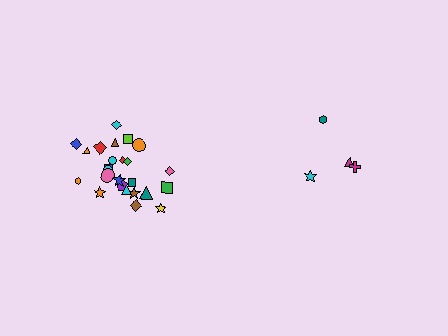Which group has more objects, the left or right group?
The left group.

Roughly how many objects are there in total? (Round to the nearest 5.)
Roughly 30 objects in total.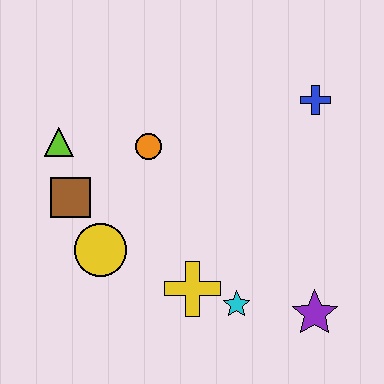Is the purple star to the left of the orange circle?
No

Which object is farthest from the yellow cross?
The blue cross is farthest from the yellow cross.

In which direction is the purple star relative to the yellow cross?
The purple star is to the right of the yellow cross.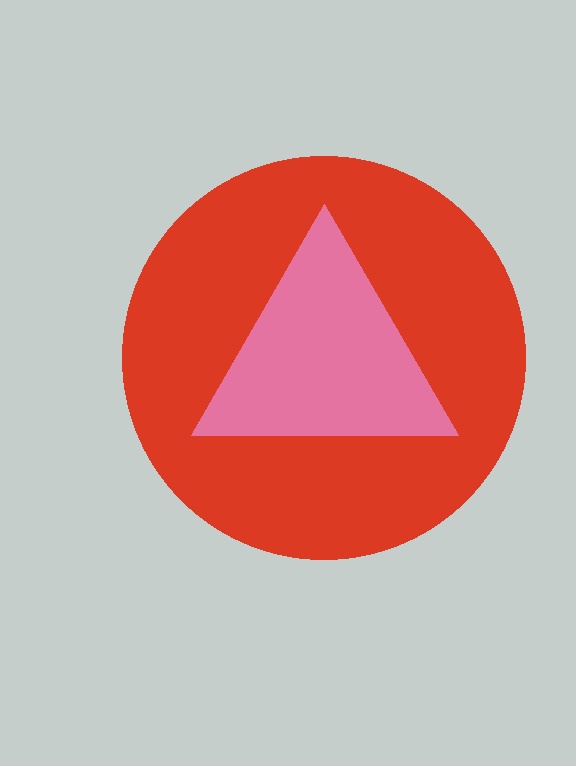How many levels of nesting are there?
2.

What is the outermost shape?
The red circle.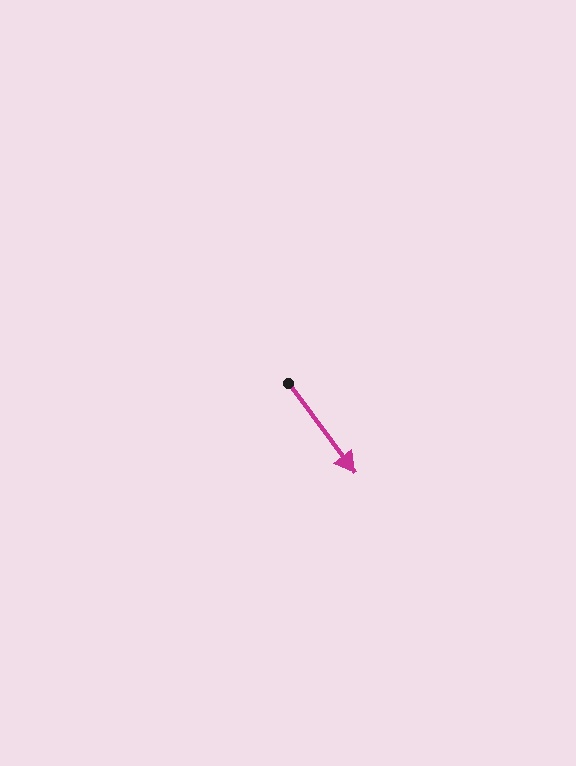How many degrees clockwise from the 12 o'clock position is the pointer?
Approximately 144 degrees.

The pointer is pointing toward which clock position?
Roughly 5 o'clock.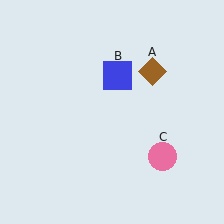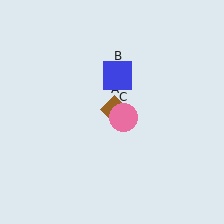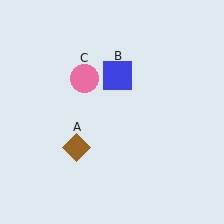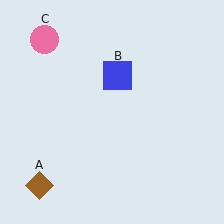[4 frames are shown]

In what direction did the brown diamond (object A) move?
The brown diamond (object A) moved down and to the left.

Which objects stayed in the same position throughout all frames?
Blue square (object B) remained stationary.